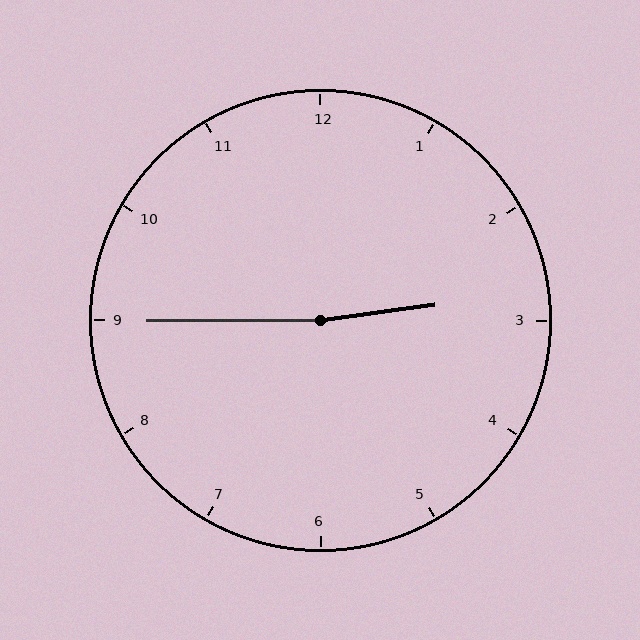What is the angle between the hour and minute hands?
Approximately 172 degrees.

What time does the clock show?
2:45.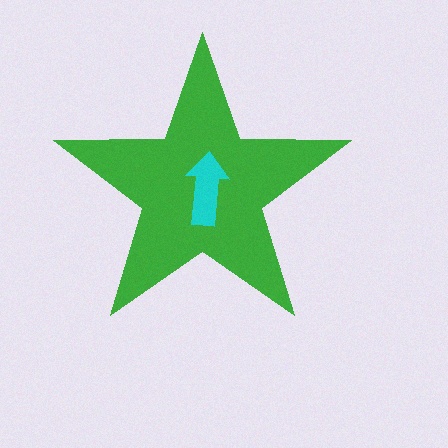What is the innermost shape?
The cyan arrow.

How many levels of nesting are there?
2.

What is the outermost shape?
The green star.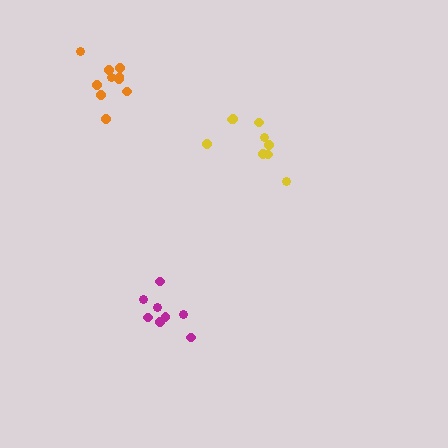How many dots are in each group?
Group 1: 8 dots, Group 2: 9 dots, Group 3: 10 dots (27 total).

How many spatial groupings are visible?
There are 3 spatial groupings.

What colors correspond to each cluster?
The clusters are colored: magenta, yellow, orange.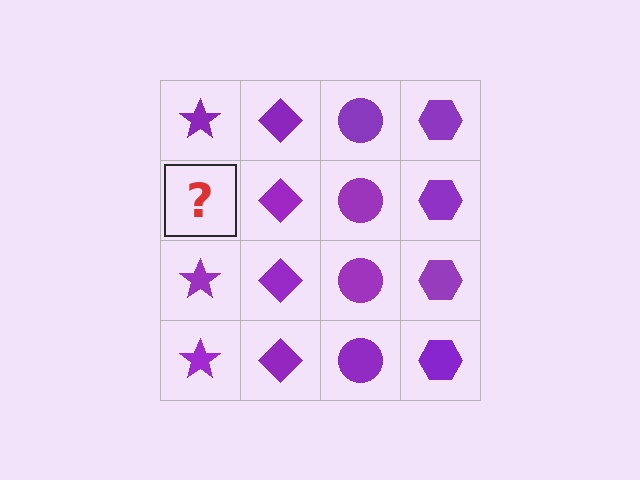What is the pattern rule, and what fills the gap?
The rule is that each column has a consistent shape. The gap should be filled with a purple star.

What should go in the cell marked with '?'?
The missing cell should contain a purple star.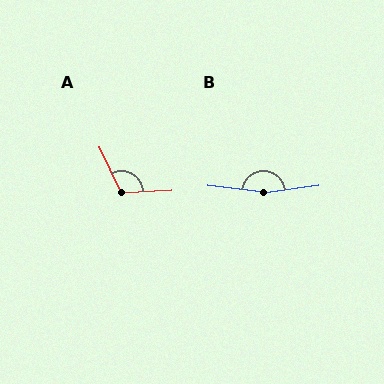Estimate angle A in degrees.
Approximately 113 degrees.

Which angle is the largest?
B, at approximately 166 degrees.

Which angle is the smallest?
A, at approximately 113 degrees.